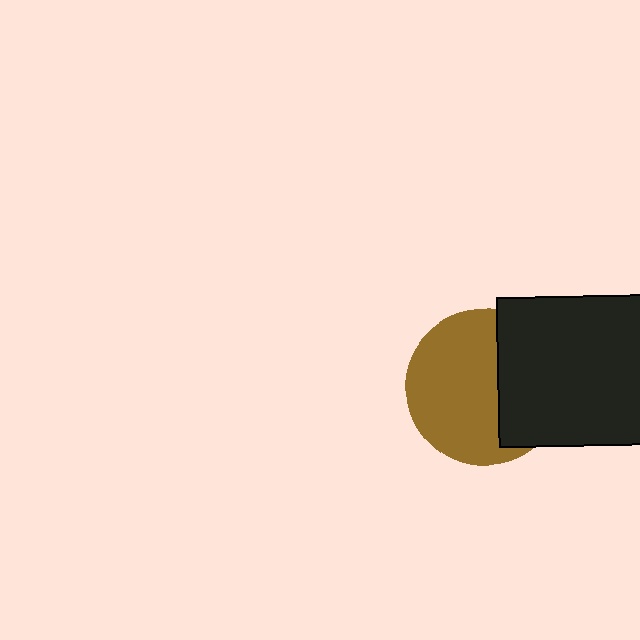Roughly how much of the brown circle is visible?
About half of it is visible (roughly 62%).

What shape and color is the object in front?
The object in front is a black rectangle.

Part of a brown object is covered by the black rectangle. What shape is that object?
It is a circle.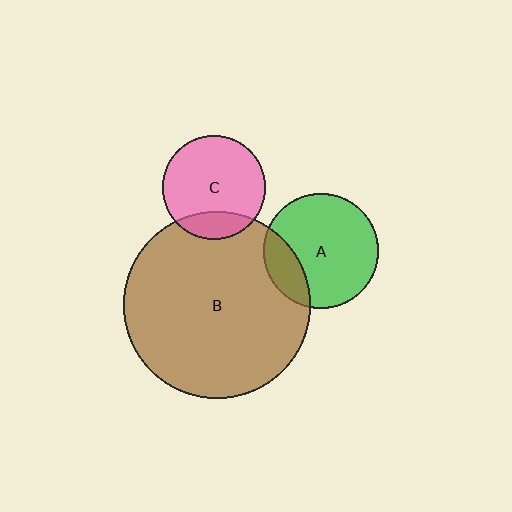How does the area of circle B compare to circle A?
Approximately 2.6 times.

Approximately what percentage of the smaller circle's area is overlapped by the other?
Approximately 20%.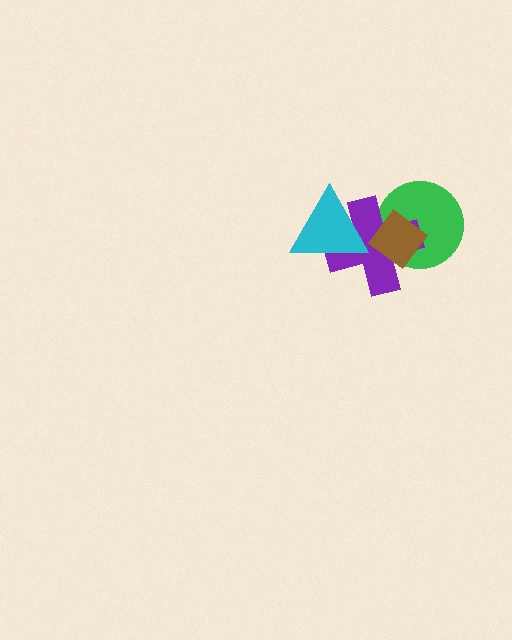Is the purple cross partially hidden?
Yes, it is partially covered by another shape.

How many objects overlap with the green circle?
2 objects overlap with the green circle.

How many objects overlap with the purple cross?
3 objects overlap with the purple cross.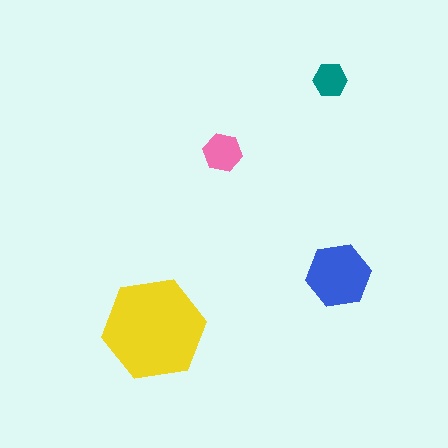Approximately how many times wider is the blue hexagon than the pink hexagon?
About 1.5 times wider.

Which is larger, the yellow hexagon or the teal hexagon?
The yellow one.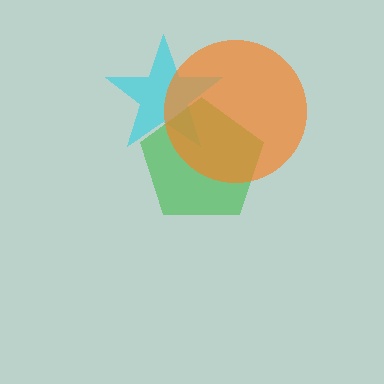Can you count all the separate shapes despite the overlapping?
Yes, there are 3 separate shapes.